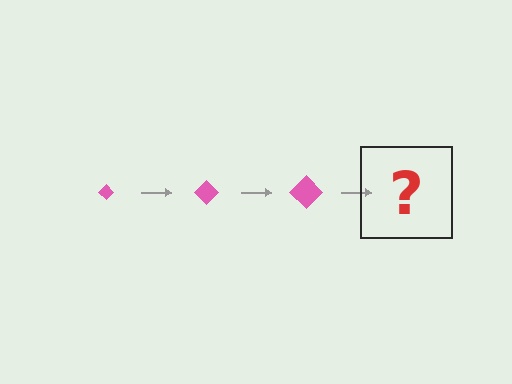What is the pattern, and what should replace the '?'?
The pattern is that the diamond gets progressively larger each step. The '?' should be a pink diamond, larger than the previous one.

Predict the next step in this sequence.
The next step is a pink diamond, larger than the previous one.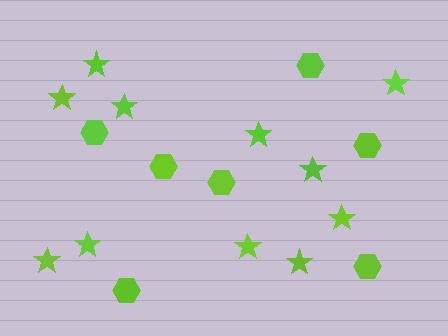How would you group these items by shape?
There are 2 groups: one group of hexagons (7) and one group of stars (11).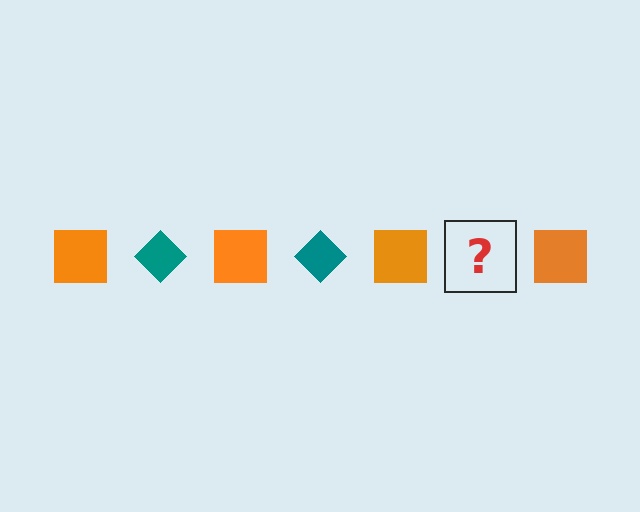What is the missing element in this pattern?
The missing element is a teal diamond.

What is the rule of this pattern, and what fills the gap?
The rule is that the pattern alternates between orange square and teal diamond. The gap should be filled with a teal diamond.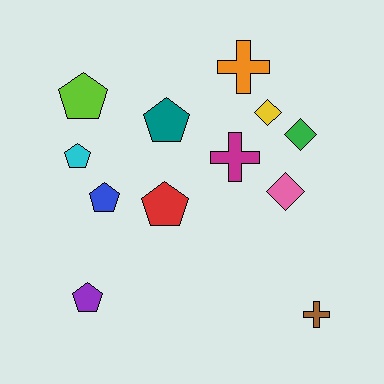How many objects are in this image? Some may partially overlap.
There are 12 objects.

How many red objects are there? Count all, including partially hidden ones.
There is 1 red object.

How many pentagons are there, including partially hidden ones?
There are 6 pentagons.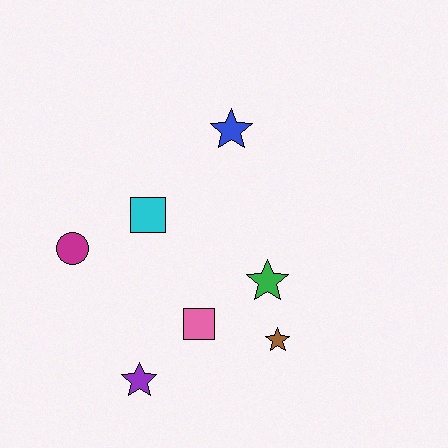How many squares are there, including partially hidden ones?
There are 2 squares.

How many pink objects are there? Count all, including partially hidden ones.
There is 1 pink object.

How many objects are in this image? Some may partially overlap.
There are 7 objects.